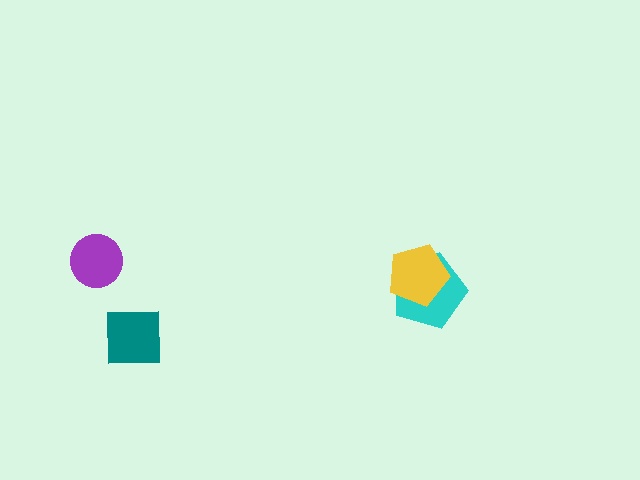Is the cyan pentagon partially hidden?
Yes, it is partially covered by another shape.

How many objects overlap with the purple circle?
0 objects overlap with the purple circle.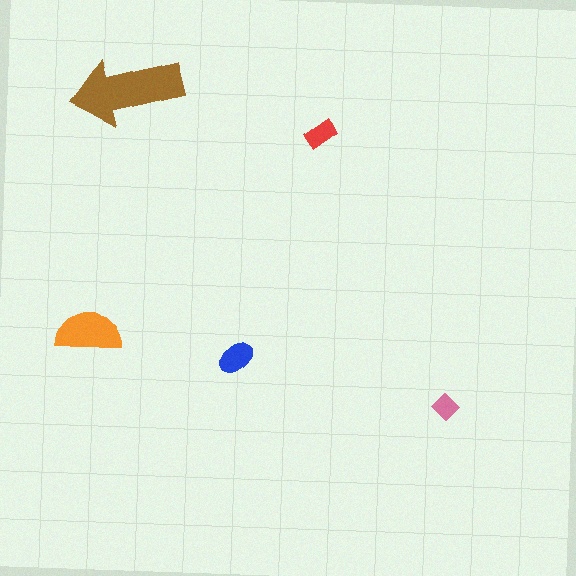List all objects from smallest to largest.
The pink diamond, the red rectangle, the blue ellipse, the orange semicircle, the brown arrow.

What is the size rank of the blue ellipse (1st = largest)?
3rd.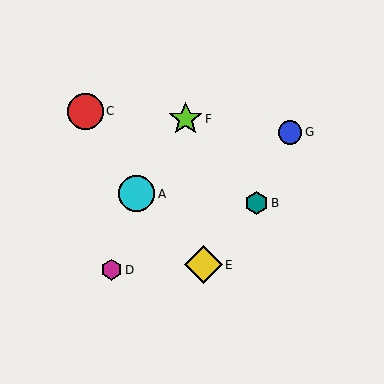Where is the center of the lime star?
The center of the lime star is at (186, 119).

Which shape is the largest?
The yellow diamond (labeled E) is the largest.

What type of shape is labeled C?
Shape C is a red circle.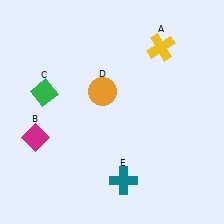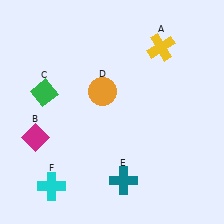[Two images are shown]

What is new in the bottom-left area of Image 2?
A cyan cross (F) was added in the bottom-left area of Image 2.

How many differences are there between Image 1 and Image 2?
There is 1 difference between the two images.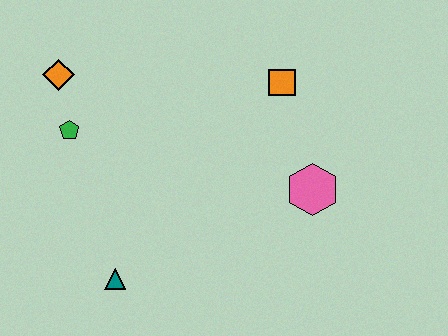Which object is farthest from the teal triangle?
The orange square is farthest from the teal triangle.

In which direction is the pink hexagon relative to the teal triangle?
The pink hexagon is to the right of the teal triangle.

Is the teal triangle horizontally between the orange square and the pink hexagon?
No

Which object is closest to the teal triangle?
The green pentagon is closest to the teal triangle.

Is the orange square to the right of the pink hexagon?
No